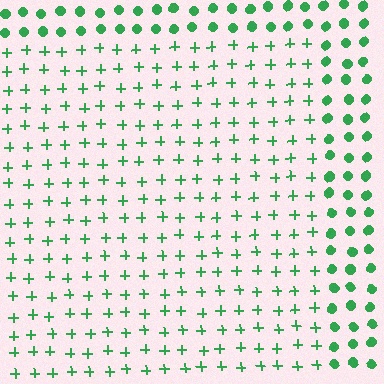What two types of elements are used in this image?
The image uses plus signs inside the rectangle region and circles outside it.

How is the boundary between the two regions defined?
The boundary is defined by a change in element shape: plus signs inside vs. circles outside. All elements share the same color and spacing.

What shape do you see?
I see a rectangle.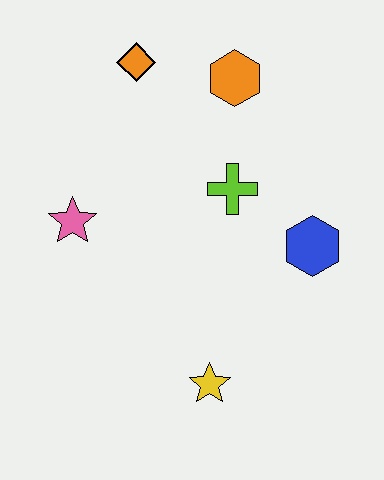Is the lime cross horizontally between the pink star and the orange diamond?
No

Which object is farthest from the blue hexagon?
The orange diamond is farthest from the blue hexagon.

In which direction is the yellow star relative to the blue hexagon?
The yellow star is below the blue hexagon.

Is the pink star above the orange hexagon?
No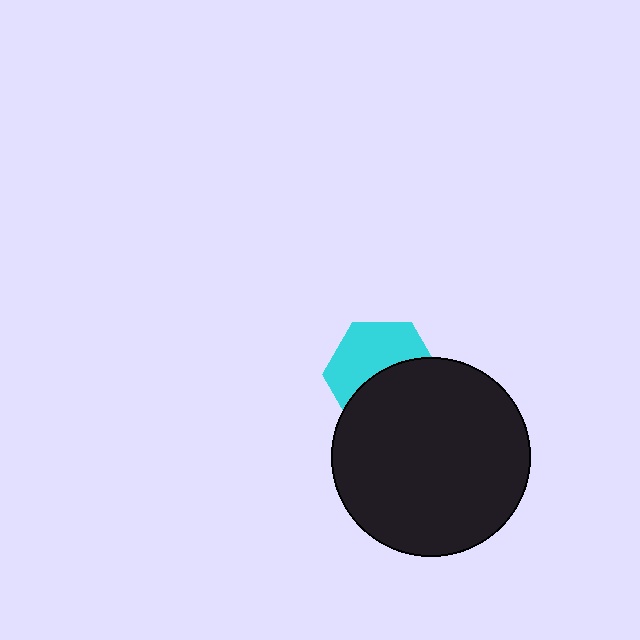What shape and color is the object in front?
The object in front is a black circle.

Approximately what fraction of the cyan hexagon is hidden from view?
Roughly 49% of the cyan hexagon is hidden behind the black circle.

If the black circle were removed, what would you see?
You would see the complete cyan hexagon.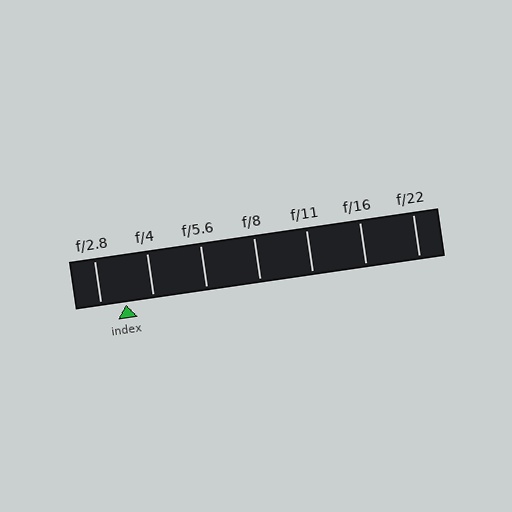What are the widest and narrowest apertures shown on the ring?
The widest aperture shown is f/2.8 and the narrowest is f/22.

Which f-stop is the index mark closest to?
The index mark is closest to f/2.8.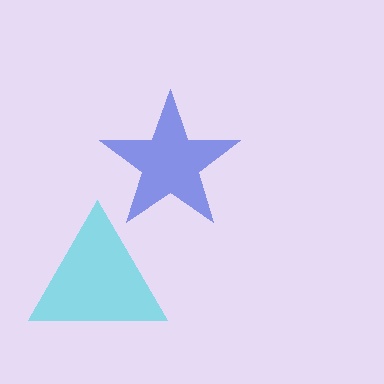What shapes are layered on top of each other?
The layered shapes are: a cyan triangle, a blue star.